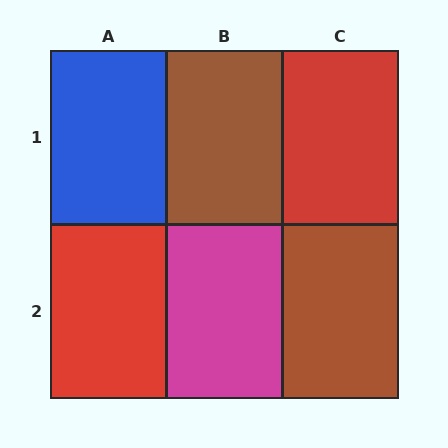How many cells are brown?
2 cells are brown.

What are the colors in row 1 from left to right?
Blue, brown, red.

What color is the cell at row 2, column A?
Red.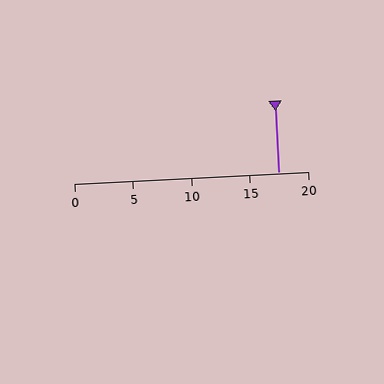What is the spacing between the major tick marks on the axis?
The major ticks are spaced 5 apart.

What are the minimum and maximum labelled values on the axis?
The axis runs from 0 to 20.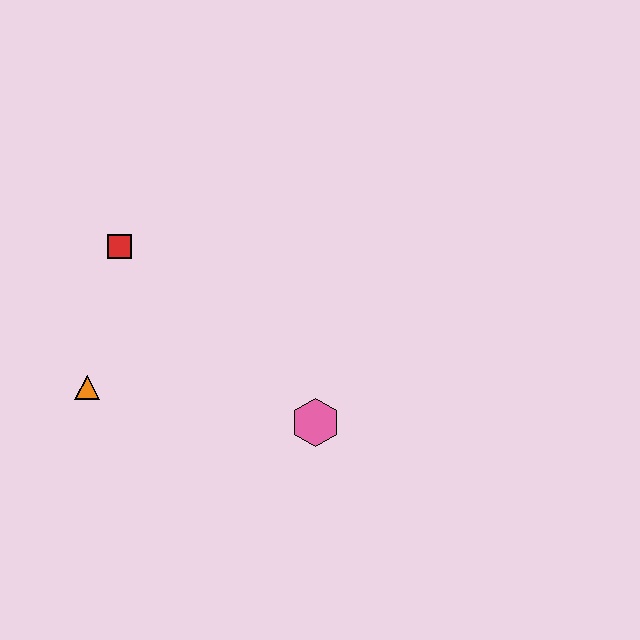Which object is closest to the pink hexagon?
The orange triangle is closest to the pink hexagon.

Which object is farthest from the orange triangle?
The pink hexagon is farthest from the orange triangle.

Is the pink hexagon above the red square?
No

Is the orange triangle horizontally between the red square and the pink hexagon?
No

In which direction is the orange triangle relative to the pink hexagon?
The orange triangle is to the left of the pink hexagon.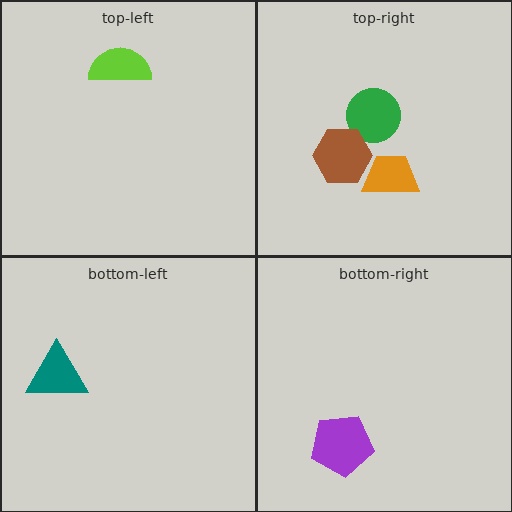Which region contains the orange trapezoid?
The top-right region.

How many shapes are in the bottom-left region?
1.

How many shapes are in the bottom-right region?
1.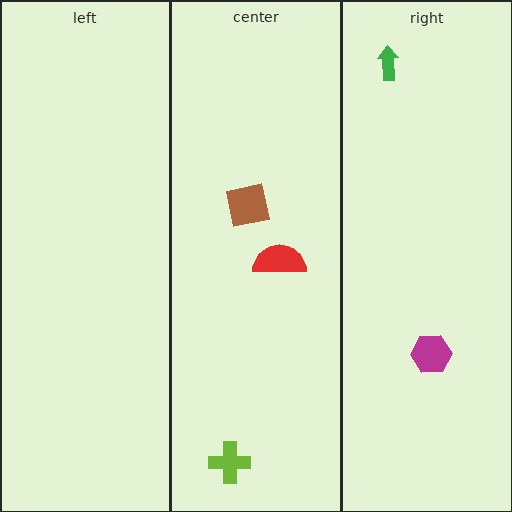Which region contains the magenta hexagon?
The right region.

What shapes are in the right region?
The magenta hexagon, the green arrow.